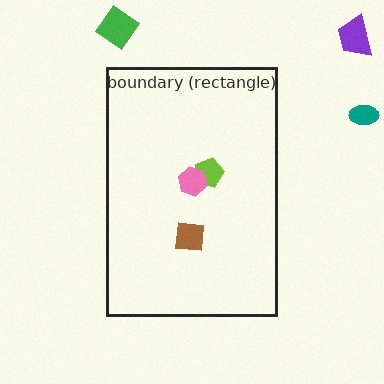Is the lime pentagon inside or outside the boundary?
Inside.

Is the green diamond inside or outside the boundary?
Outside.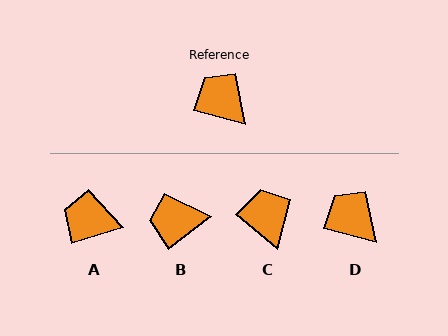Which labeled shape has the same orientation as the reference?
D.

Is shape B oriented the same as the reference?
No, it is off by about 52 degrees.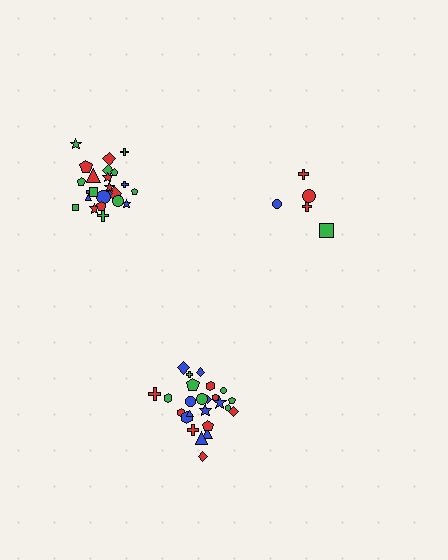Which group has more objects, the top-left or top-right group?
The top-left group.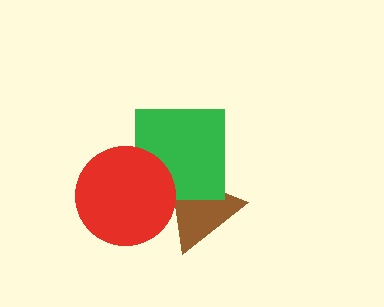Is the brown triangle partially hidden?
Yes, it is partially covered by another shape.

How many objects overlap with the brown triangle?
2 objects overlap with the brown triangle.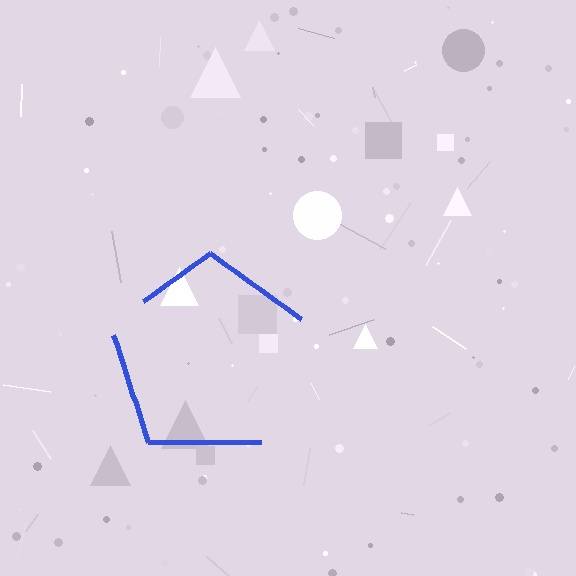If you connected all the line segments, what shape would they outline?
They would outline a pentagon.